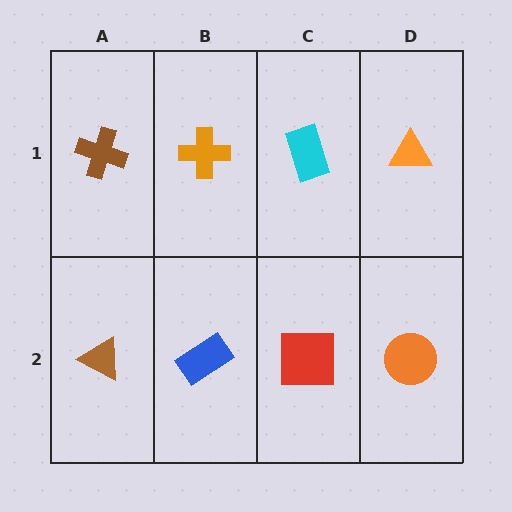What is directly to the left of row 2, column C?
A blue rectangle.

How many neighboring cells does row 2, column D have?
2.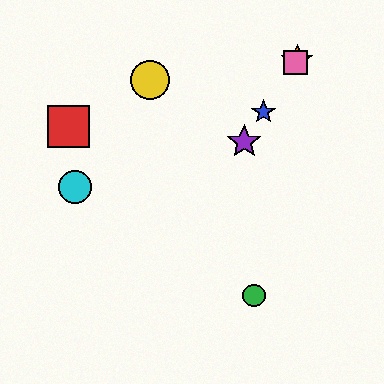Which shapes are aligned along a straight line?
The blue star, the purple star, the orange star, the pink square are aligned along a straight line.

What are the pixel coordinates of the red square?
The red square is at (68, 126).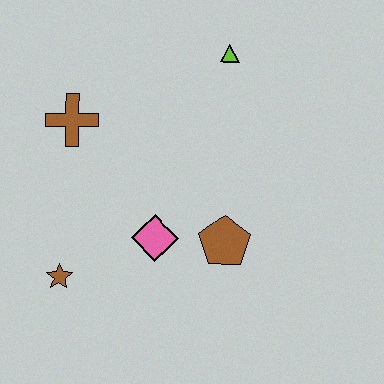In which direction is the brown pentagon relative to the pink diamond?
The brown pentagon is to the right of the pink diamond.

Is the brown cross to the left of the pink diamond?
Yes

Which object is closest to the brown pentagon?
The pink diamond is closest to the brown pentagon.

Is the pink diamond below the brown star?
No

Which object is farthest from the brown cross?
The brown pentagon is farthest from the brown cross.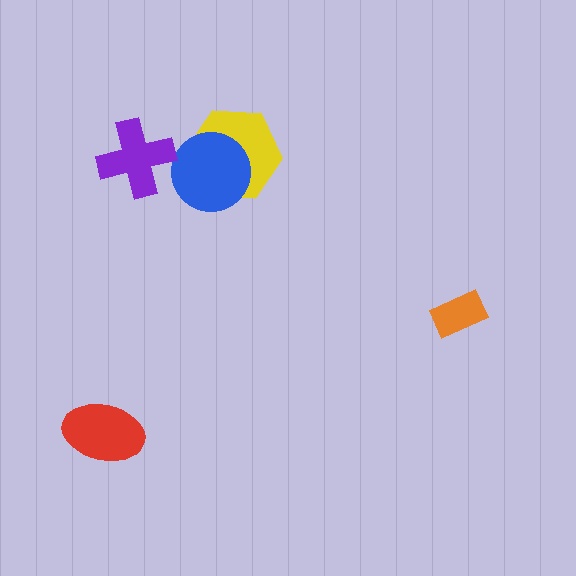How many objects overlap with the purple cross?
0 objects overlap with the purple cross.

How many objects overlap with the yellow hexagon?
1 object overlaps with the yellow hexagon.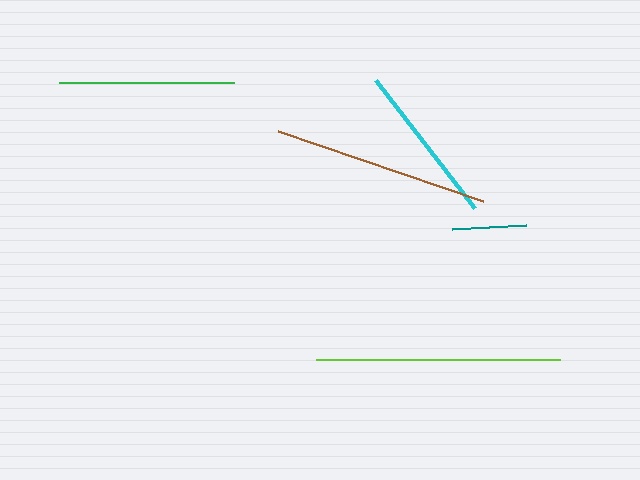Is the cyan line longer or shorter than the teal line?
The cyan line is longer than the teal line.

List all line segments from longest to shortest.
From longest to shortest: lime, brown, green, cyan, teal.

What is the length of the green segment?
The green segment is approximately 175 pixels long.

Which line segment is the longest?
The lime line is the longest at approximately 244 pixels.